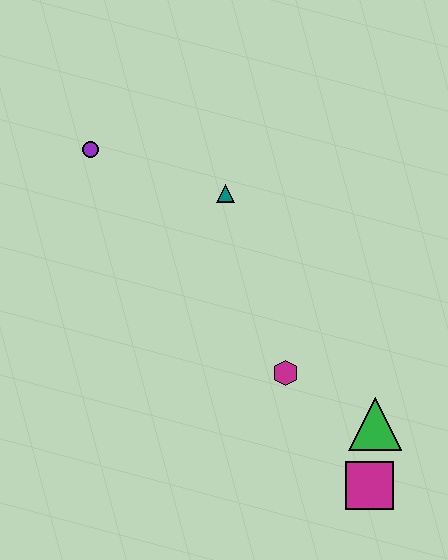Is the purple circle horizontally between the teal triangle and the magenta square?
No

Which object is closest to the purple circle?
The teal triangle is closest to the purple circle.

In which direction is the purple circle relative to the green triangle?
The purple circle is to the left of the green triangle.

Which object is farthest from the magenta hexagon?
The purple circle is farthest from the magenta hexagon.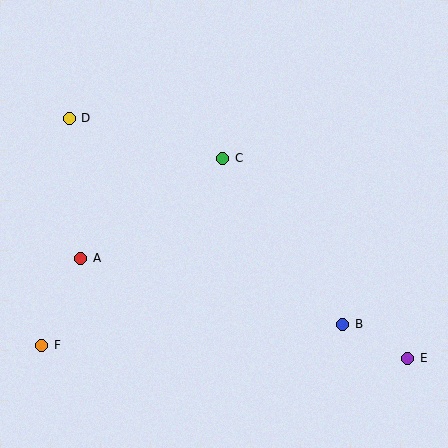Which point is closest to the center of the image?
Point C at (223, 158) is closest to the center.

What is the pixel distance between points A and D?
The distance between A and D is 141 pixels.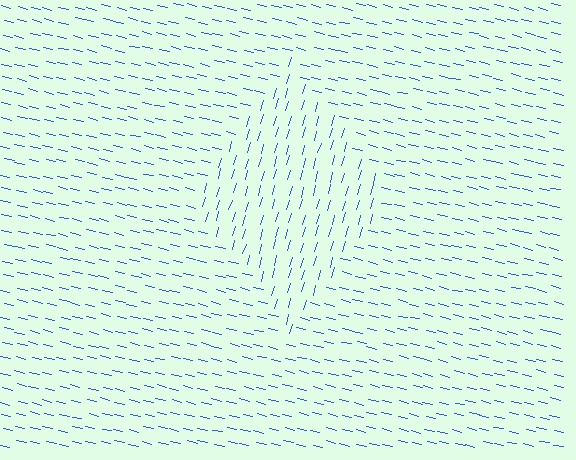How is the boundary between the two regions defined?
The boundary is defined purely by a change in line orientation (approximately 87 degrees difference). All lines are the same color and thickness.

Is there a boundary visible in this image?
Yes, there is a texture boundary formed by a change in line orientation.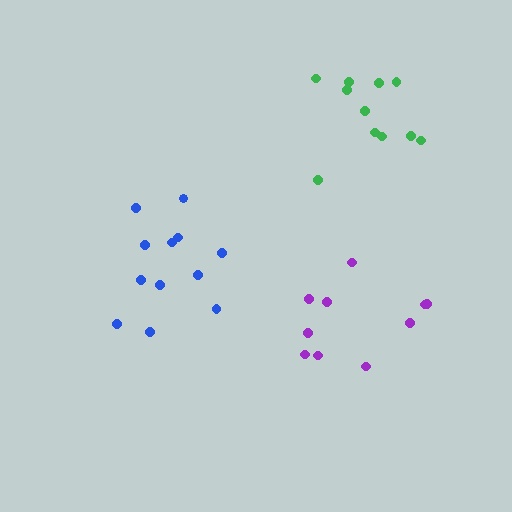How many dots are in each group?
Group 1: 12 dots, Group 2: 11 dots, Group 3: 10 dots (33 total).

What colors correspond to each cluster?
The clusters are colored: blue, green, purple.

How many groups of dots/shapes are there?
There are 3 groups.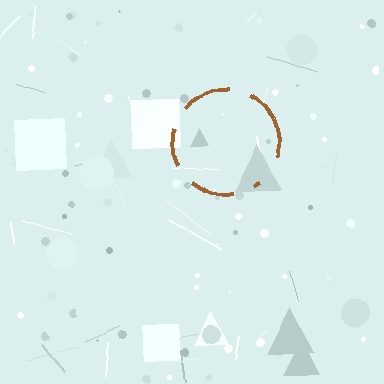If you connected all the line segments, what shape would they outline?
They would outline a circle.